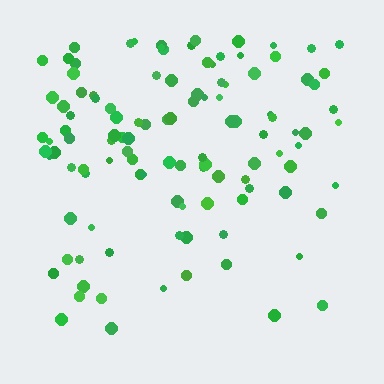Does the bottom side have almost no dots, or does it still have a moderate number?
Still a moderate number, just noticeably fewer than the top.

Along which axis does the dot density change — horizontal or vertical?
Vertical.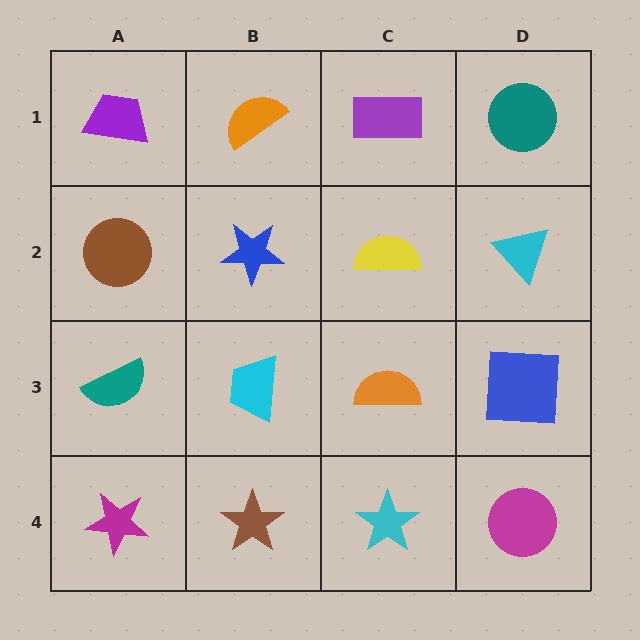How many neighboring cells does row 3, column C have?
4.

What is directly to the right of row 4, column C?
A magenta circle.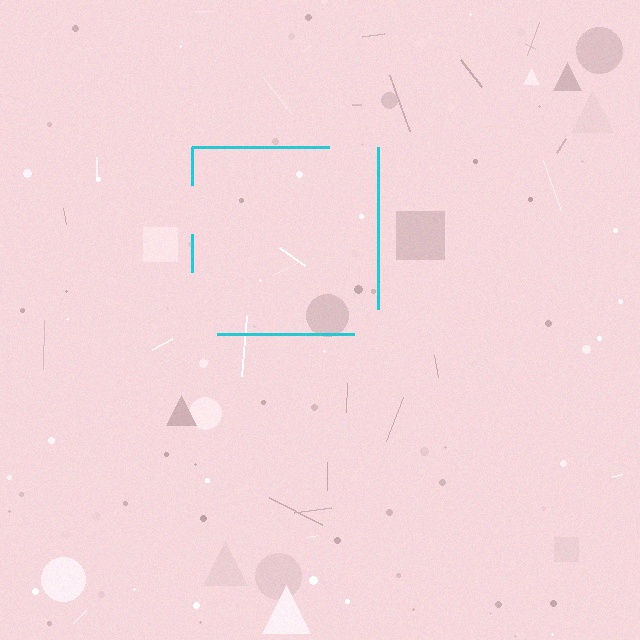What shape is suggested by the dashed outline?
The dashed outline suggests a square.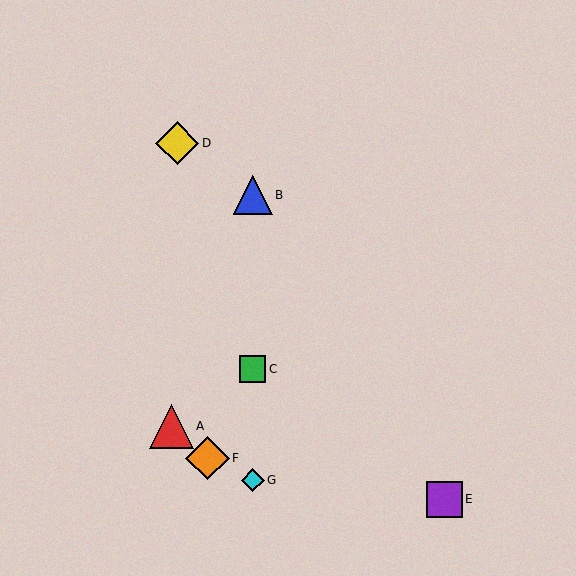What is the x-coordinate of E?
Object E is at x≈444.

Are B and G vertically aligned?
Yes, both are at x≈253.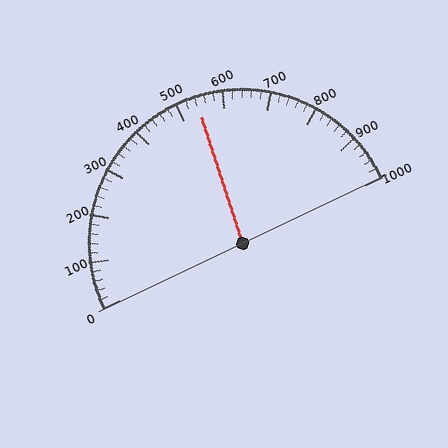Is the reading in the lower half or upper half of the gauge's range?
The reading is in the upper half of the range (0 to 1000).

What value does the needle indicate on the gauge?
The needle indicates approximately 540.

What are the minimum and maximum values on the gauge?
The gauge ranges from 0 to 1000.